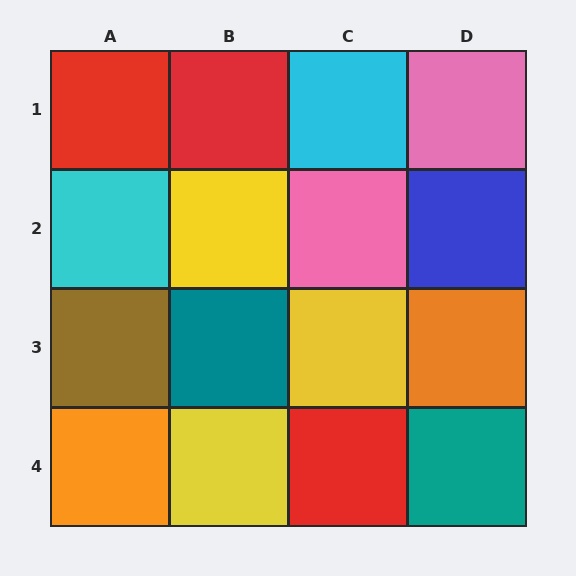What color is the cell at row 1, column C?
Cyan.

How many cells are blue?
1 cell is blue.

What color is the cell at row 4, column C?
Red.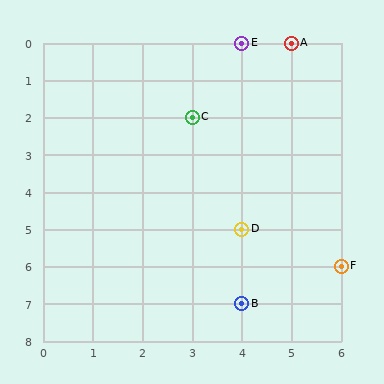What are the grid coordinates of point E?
Point E is at grid coordinates (4, 0).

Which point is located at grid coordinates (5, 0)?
Point A is at (5, 0).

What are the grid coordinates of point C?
Point C is at grid coordinates (3, 2).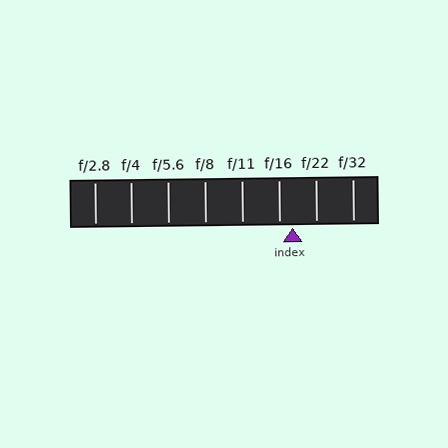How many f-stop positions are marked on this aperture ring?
There are 8 f-stop positions marked.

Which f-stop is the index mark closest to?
The index mark is closest to f/16.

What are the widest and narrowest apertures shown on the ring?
The widest aperture shown is f/2.8 and the narrowest is f/32.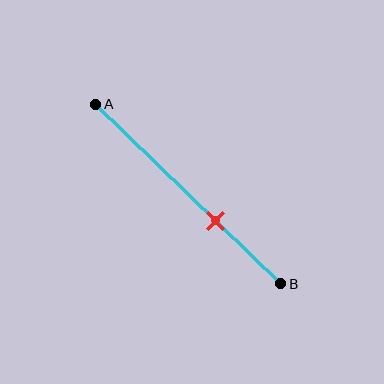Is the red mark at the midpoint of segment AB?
No, the mark is at about 65% from A, not at the 50% midpoint.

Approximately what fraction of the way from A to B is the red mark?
The red mark is approximately 65% of the way from A to B.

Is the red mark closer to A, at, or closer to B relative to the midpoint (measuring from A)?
The red mark is closer to point B than the midpoint of segment AB.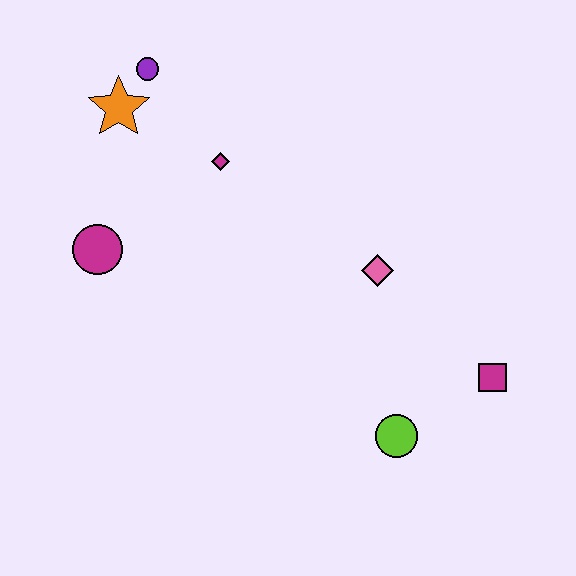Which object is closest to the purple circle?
The orange star is closest to the purple circle.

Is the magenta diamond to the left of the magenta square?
Yes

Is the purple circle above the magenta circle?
Yes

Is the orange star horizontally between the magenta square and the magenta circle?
Yes